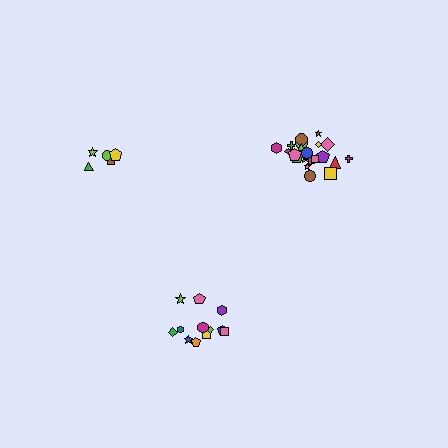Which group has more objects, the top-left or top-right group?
The top-right group.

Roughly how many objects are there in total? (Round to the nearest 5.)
Roughly 40 objects in total.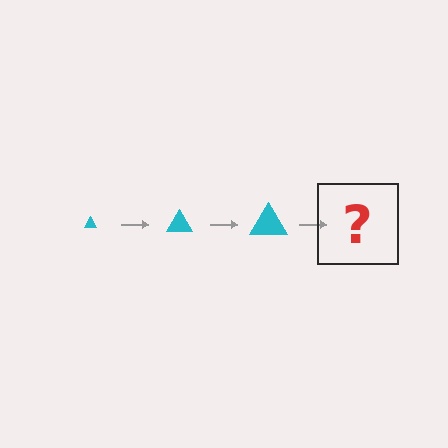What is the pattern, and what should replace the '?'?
The pattern is that the triangle gets progressively larger each step. The '?' should be a cyan triangle, larger than the previous one.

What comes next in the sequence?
The next element should be a cyan triangle, larger than the previous one.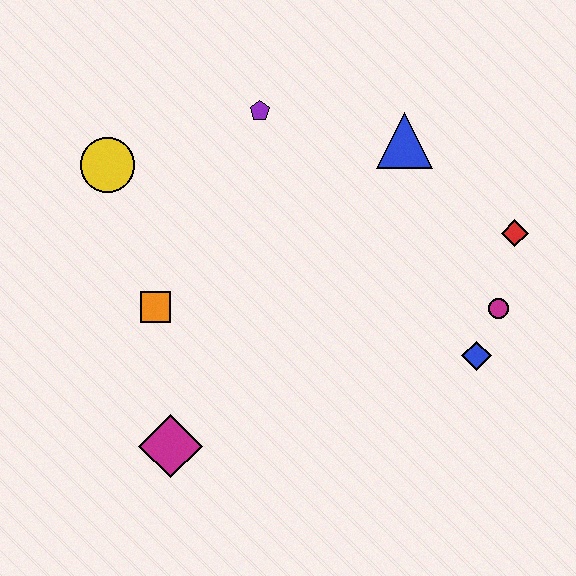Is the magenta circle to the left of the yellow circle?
No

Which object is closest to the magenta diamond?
The orange square is closest to the magenta diamond.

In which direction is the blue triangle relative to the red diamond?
The blue triangle is to the left of the red diamond.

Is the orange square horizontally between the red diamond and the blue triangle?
No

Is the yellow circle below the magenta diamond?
No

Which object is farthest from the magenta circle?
The yellow circle is farthest from the magenta circle.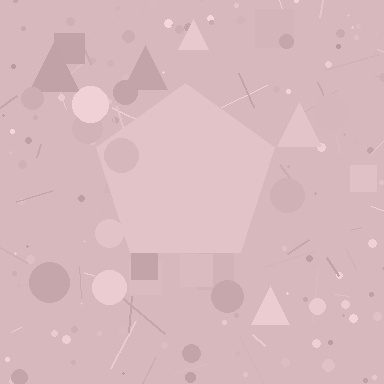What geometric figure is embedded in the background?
A pentagon is embedded in the background.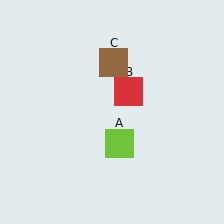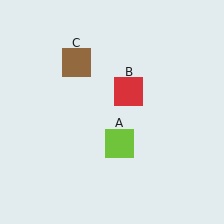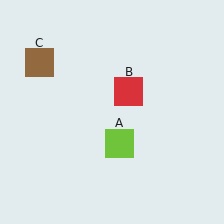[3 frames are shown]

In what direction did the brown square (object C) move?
The brown square (object C) moved left.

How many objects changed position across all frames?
1 object changed position: brown square (object C).